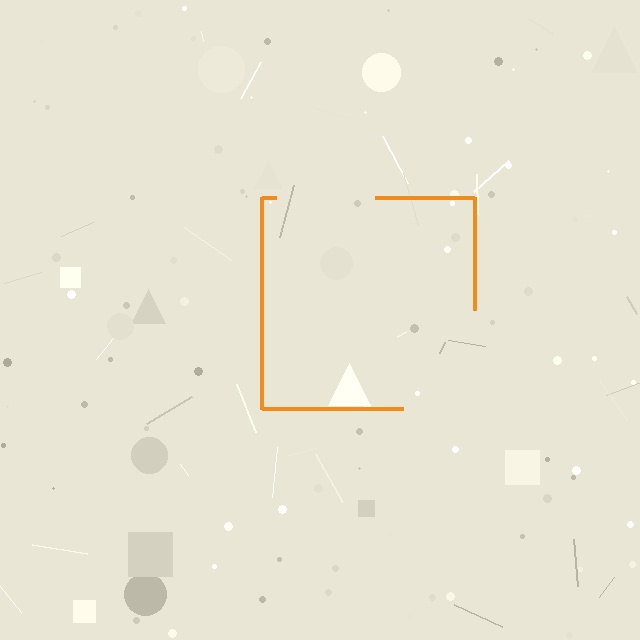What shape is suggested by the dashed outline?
The dashed outline suggests a square.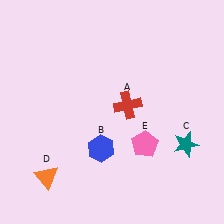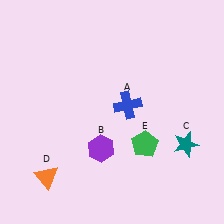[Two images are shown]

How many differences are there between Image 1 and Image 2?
There are 3 differences between the two images.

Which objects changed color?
A changed from red to blue. B changed from blue to purple. E changed from pink to green.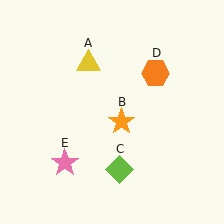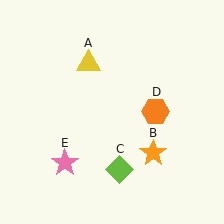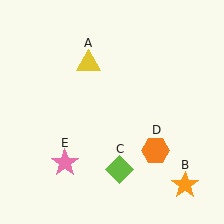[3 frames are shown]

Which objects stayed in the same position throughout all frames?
Yellow triangle (object A) and lime diamond (object C) and pink star (object E) remained stationary.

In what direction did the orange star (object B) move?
The orange star (object B) moved down and to the right.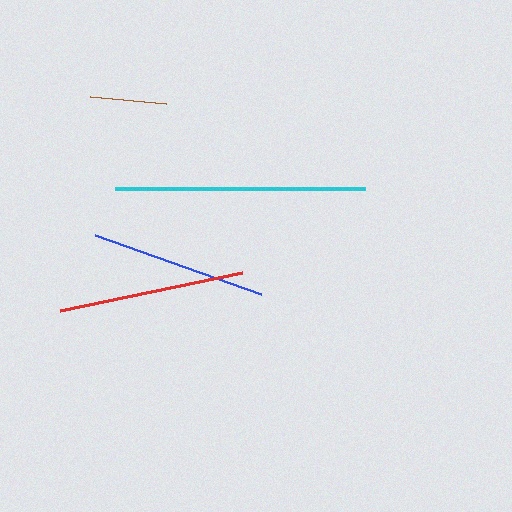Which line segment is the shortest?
The brown line is the shortest at approximately 76 pixels.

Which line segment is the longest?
The cyan line is the longest at approximately 251 pixels.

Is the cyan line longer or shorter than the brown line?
The cyan line is longer than the brown line.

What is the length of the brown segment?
The brown segment is approximately 76 pixels long.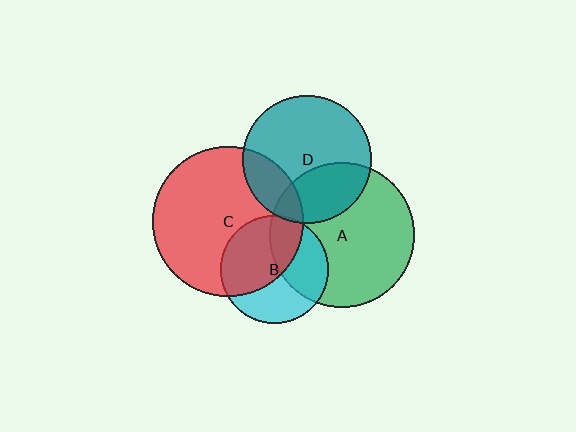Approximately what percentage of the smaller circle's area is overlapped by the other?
Approximately 30%.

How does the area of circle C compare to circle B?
Approximately 2.0 times.